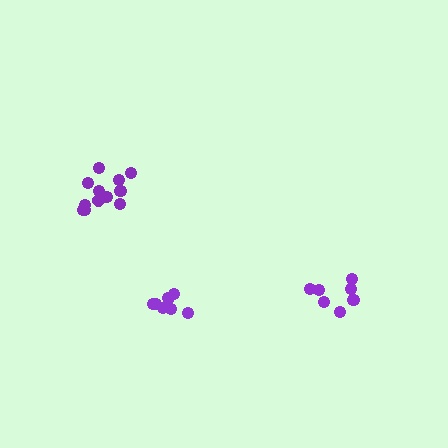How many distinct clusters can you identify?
There are 3 distinct clusters.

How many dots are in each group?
Group 1: 7 dots, Group 2: 12 dots, Group 3: 7 dots (26 total).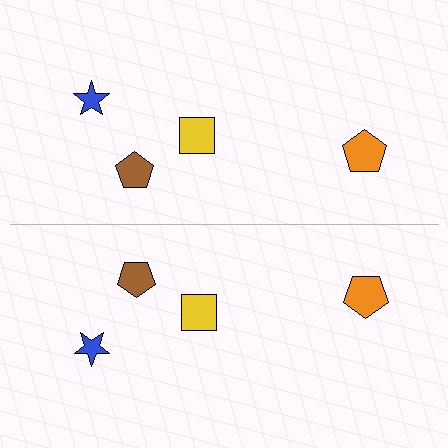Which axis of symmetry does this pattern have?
The pattern has a horizontal axis of symmetry running through the center of the image.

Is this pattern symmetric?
Yes, this pattern has bilateral (reflection) symmetry.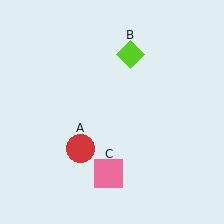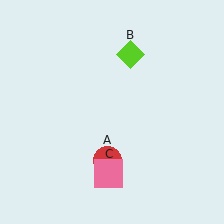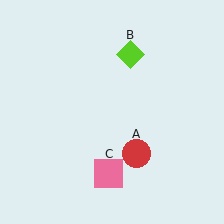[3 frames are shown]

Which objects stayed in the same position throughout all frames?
Lime diamond (object B) and pink square (object C) remained stationary.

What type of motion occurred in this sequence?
The red circle (object A) rotated counterclockwise around the center of the scene.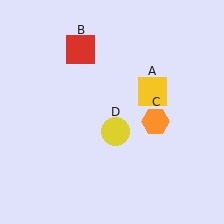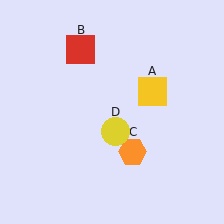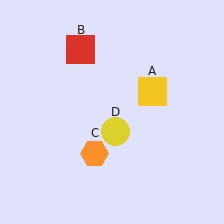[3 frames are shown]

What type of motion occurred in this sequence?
The orange hexagon (object C) rotated clockwise around the center of the scene.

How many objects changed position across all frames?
1 object changed position: orange hexagon (object C).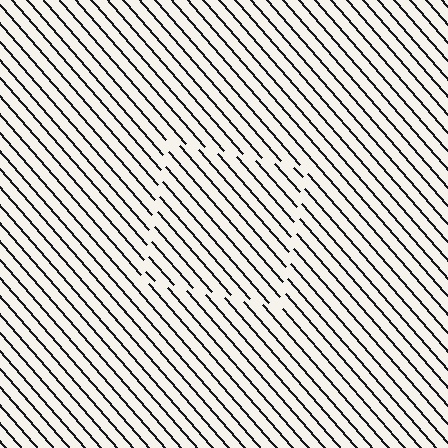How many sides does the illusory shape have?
4 sides — the line-ends trace a square.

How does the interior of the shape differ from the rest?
The interior of the shape contains the same grating, shifted by half a period — the contour is defined by the phase discontinuity where line-ends from the inner and outer gratings abut.